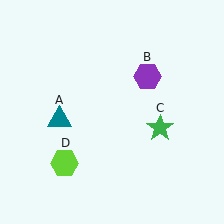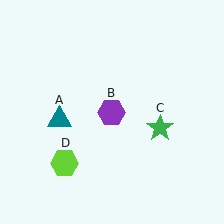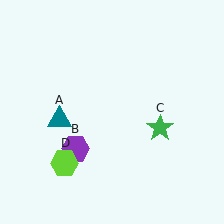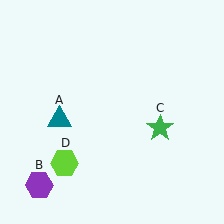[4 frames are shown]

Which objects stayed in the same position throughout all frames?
Teal triangle (object A) and green star (object C) and lime hexagon (object D) remained stationary.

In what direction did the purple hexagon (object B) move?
The purple hexagon (object B) moved down and to the left.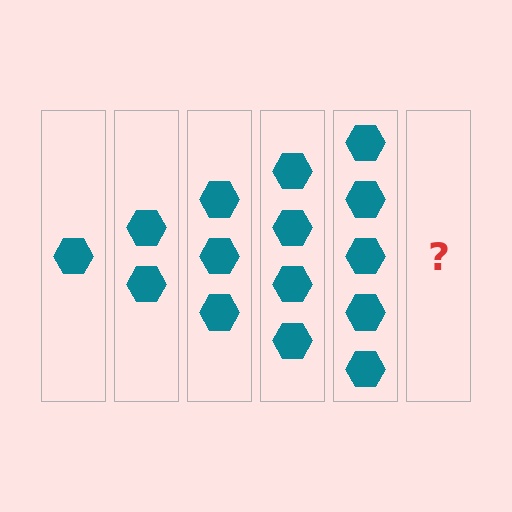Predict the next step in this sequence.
The next step is 6 hexagons.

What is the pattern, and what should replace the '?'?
The pattern is that each step adds one more hexagon. The '?' should be 6 hexagons.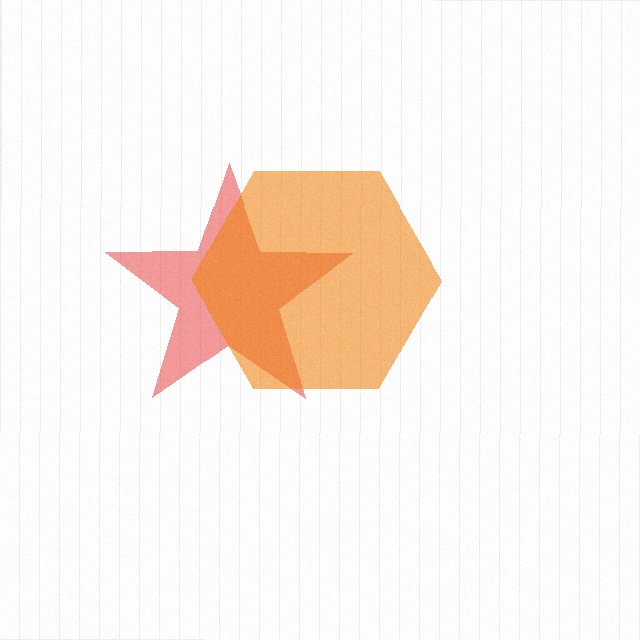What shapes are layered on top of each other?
The layered shapes are: a red star, an orange hexagon.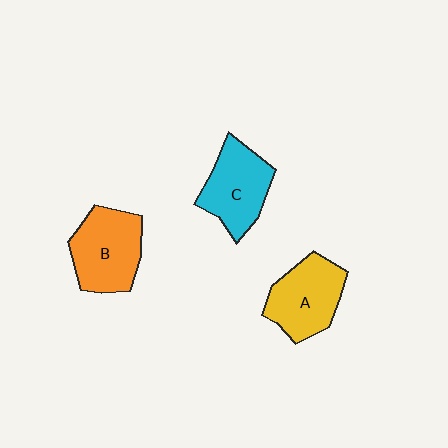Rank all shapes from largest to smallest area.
From largest to smallest: B (orange), A (yellow), C (cyan).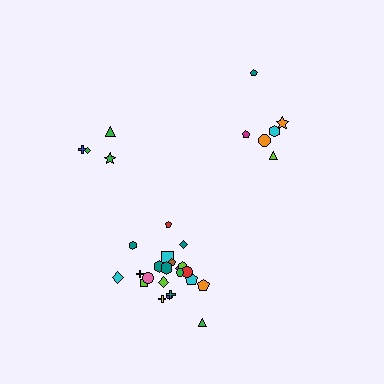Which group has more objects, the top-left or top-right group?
The top-right group.